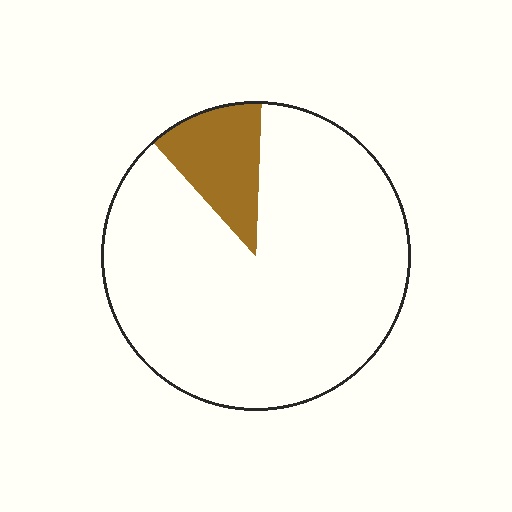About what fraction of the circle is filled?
About one eighth (1/8).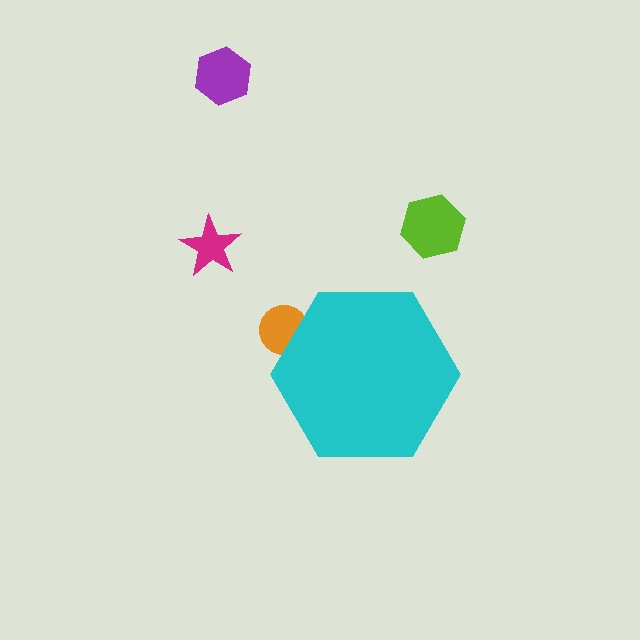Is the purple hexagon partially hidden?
No, the purple hexagon is fully visible.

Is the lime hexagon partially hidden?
No, the lime hexagon is fully visible.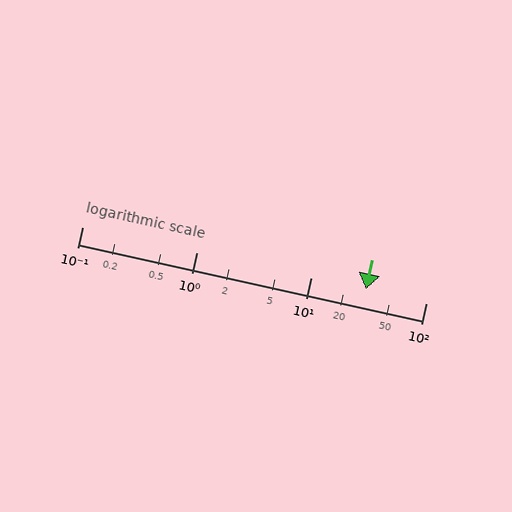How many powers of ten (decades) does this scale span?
The scale spans 3 decades, from 0.1 to 100.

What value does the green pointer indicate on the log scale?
The pointer indicates approximately 30.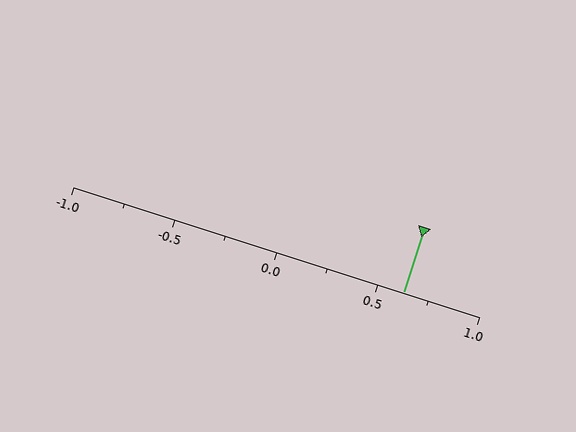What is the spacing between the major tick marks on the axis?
The major ticks are spaced 0.5 apart.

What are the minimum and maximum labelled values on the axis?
The axis runs from -1.0 to 1.0.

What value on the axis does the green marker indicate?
The marker indicates approximately 0.62.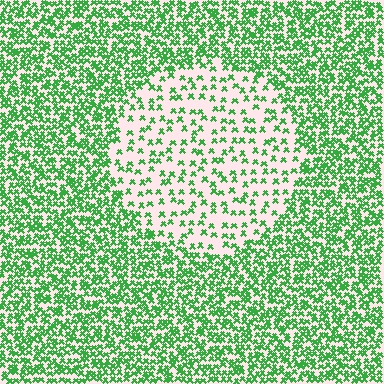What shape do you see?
I see a circle.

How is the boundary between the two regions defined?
The boundary is defined by a change in element density (approximately 2.6x ratio). All elements are the same color, size, and shape.